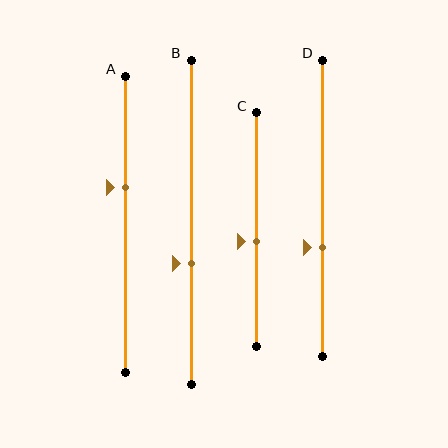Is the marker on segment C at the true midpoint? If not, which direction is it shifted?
No, the marker on segment C is shifted downward by about 5% of the segment length.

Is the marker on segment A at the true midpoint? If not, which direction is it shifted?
No, the marker on segment A is shifted upward by about 12% of the segment length.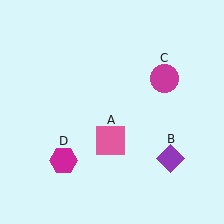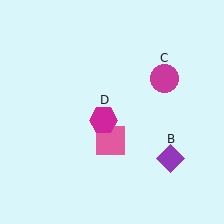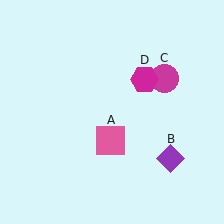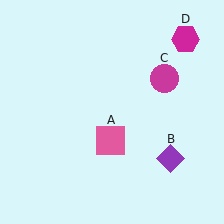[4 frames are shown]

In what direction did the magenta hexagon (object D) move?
The magenta hexagon (object D) moved up and to the right.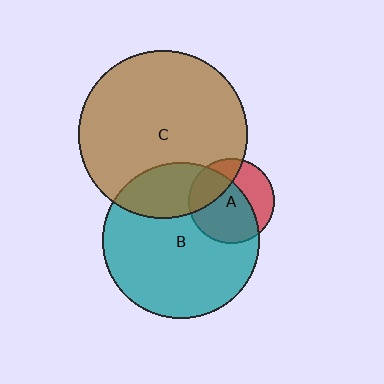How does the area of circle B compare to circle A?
Approximately 3.3 times.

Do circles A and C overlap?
Yes.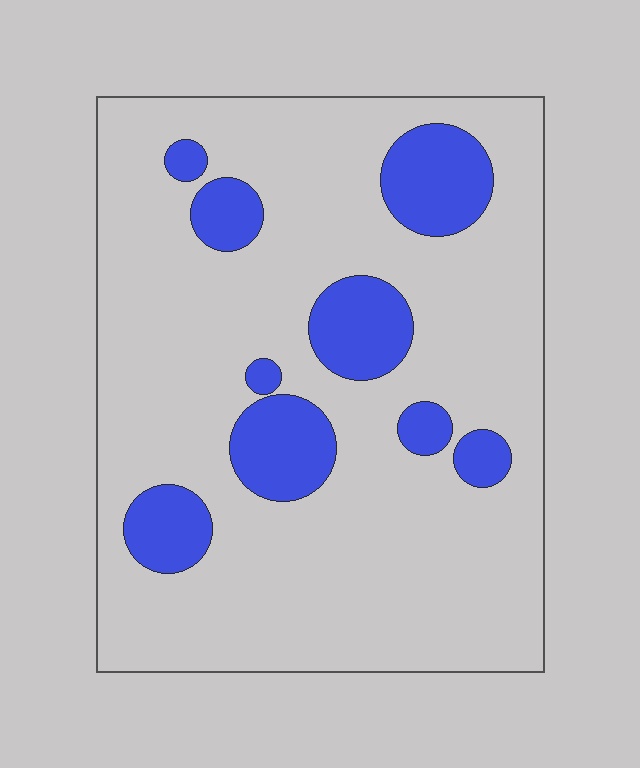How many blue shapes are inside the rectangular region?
9.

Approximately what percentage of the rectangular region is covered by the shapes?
Approximately 20%.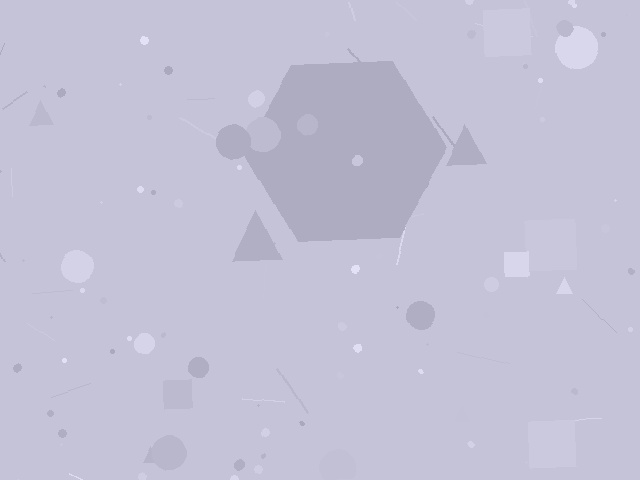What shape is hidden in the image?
A hexagon is hidden in the image.